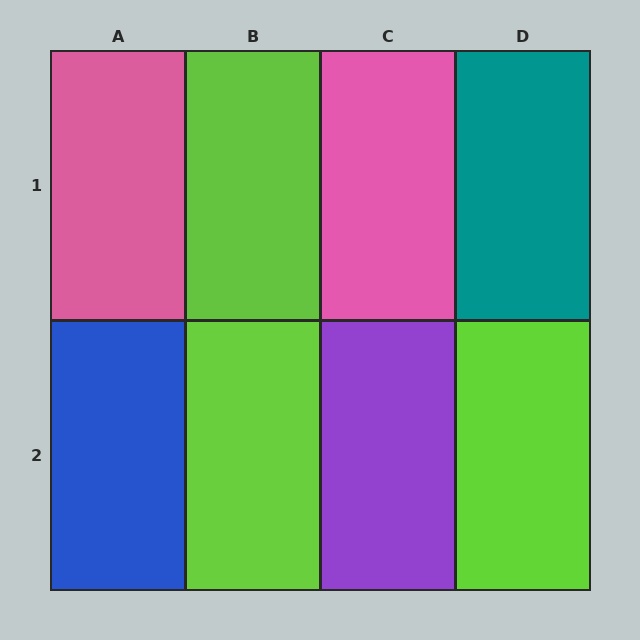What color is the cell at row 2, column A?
Blue.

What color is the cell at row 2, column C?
Purple.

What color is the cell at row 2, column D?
Lime.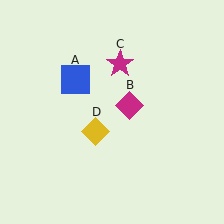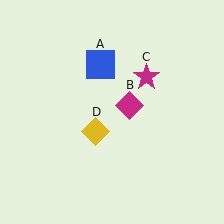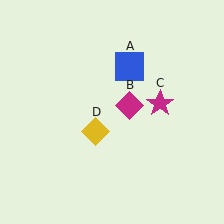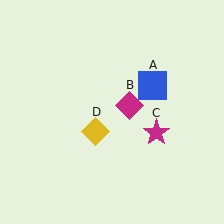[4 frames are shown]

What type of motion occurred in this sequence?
The blue square (object A), magenta star (object C) rotated clockwise around the center of the scene.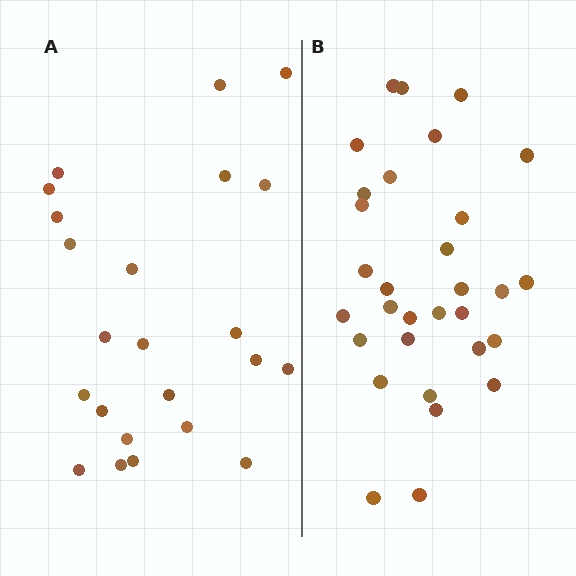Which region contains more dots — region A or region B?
Region B (the right region) has more dots.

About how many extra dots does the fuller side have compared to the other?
Region B has roughly 8 or so more dots than region A.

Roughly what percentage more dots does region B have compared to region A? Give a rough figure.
About 35% more.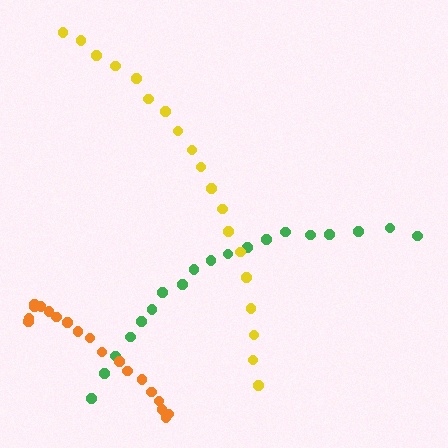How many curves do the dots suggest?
There are 3 distinct paths.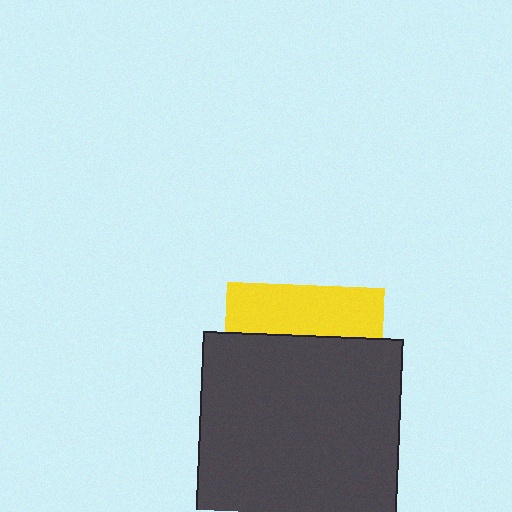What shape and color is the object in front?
The object in front is a dark gray square.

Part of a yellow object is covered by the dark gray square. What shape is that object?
It is a square.